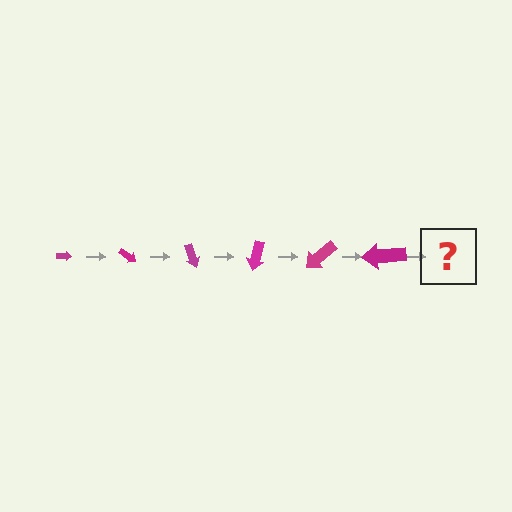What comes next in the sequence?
The next element should be an arrow, larger than the previous one and rotated 210 degrees from the start.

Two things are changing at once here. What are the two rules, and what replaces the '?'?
The two rules are that the arrow grows larger each step and it rotates 35 degrees each step. The '?' should be an arrow, larger than the previous one and rotated 210 degrees from the start.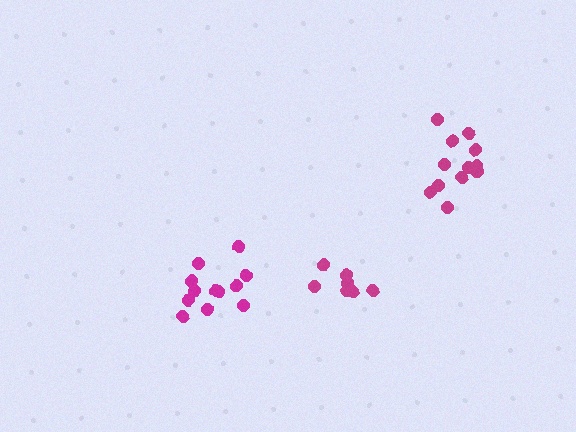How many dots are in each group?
Group 1: 7 dots, Group 2: 13 dots, Group 3: 12 dots (32 total).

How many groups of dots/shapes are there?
There are 3 groups.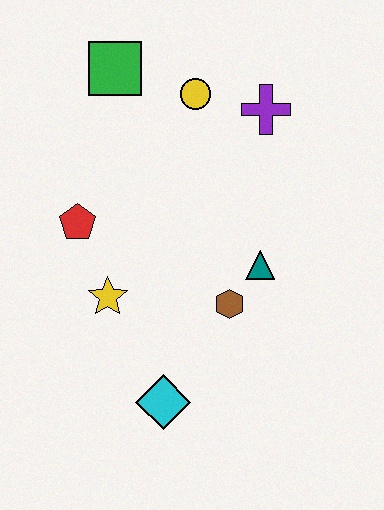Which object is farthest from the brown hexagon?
The green square is farthest from the brown hexagon.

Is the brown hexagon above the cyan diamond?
Yes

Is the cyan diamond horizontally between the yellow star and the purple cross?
Yes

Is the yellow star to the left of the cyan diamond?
Yes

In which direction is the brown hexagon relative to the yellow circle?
The brown hexagon is below the yellow circle.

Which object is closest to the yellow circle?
The purple cross is closest to the yellow circle.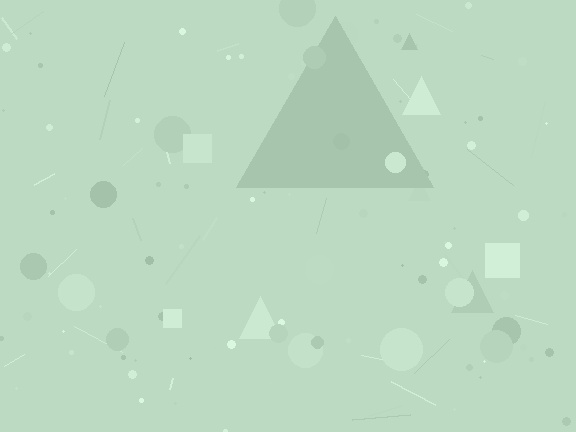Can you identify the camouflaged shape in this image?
The camouflaged shape is a triangle.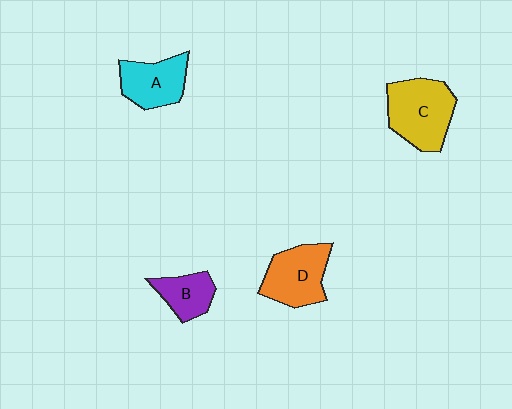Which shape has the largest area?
Shape C (yellow).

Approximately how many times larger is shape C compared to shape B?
Approximately 1.9 times.